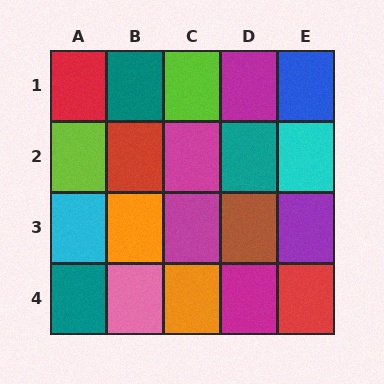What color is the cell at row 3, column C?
Magenta.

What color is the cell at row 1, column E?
Blue.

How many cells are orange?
2 cells are orange.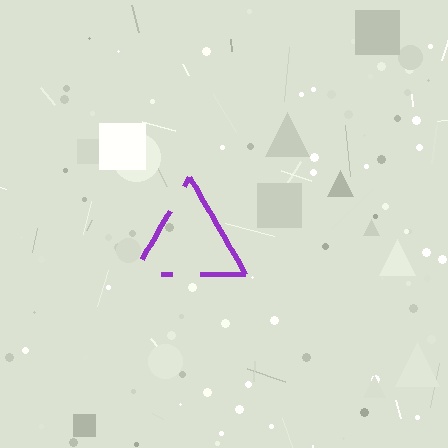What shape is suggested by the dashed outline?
The dashed outline suggests a triangle.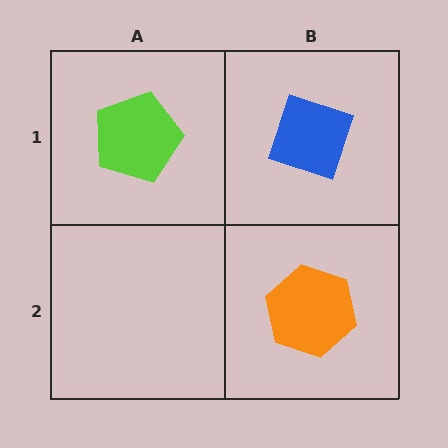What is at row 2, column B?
An orange hexagon.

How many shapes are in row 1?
2 shapes.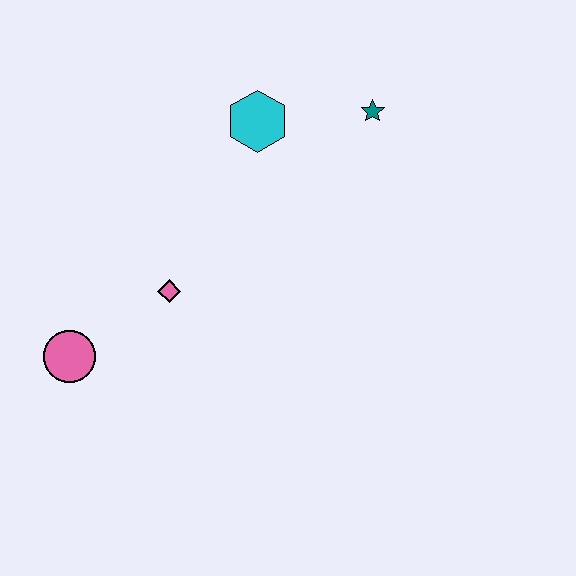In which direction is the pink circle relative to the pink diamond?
The pink circle is to the left of the pink diamond.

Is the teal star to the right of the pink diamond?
Yes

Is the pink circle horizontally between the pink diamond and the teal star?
No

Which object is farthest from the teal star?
The pink circle is farthest from the teal star.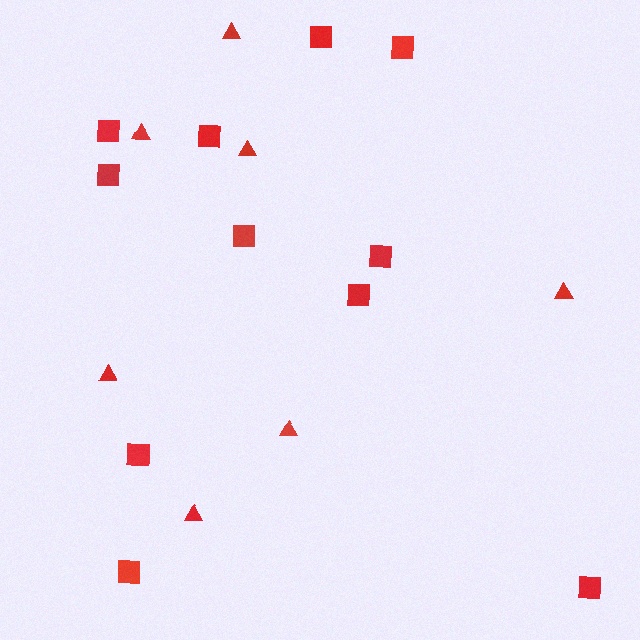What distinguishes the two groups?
There are 2 groups: one group of triangles (7) and one group of squares (11).